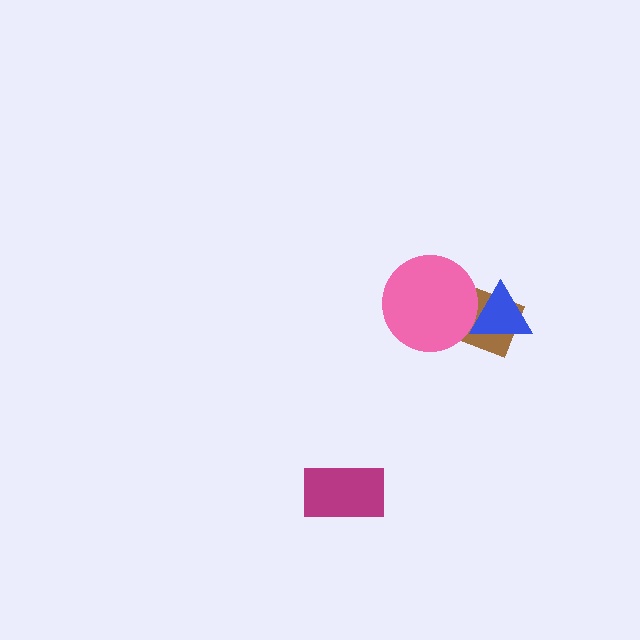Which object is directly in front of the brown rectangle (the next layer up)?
The blue triangle is directly in front of the brown rectangle.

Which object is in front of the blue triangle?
The pink circle is in front of the blue triangle.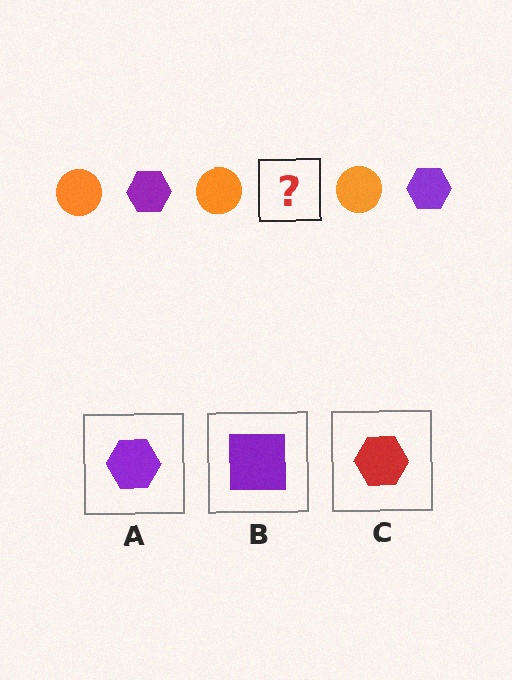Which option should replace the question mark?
Option A.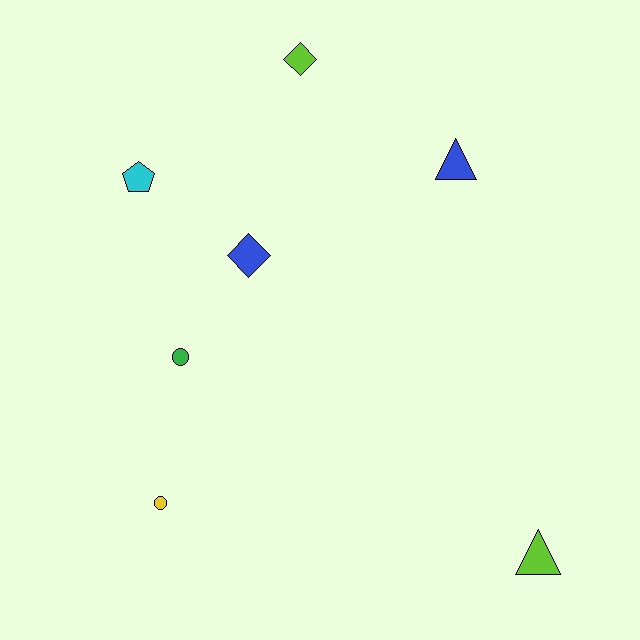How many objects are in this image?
There are 7 objects.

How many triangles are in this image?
There are 2 triangles.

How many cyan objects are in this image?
There is 1 cyan object.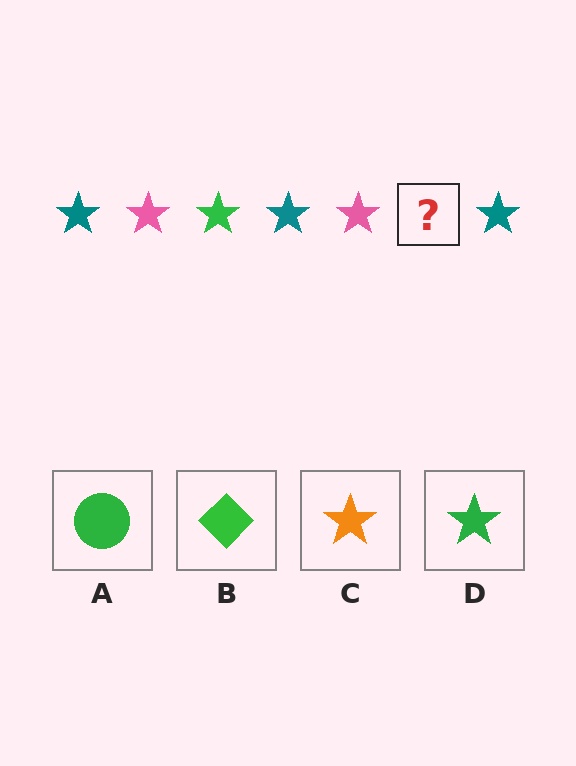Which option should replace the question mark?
Option D.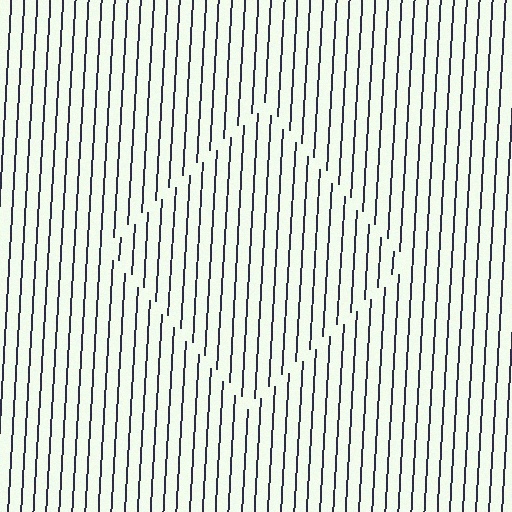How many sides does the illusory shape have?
4 sides — the line-ends trace a square.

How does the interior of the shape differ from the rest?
The interior of the shape contains the same grating, shifted by half a period — the contour is defined by the phase discontinuity where line-ends from the inner and outer gratings abut.